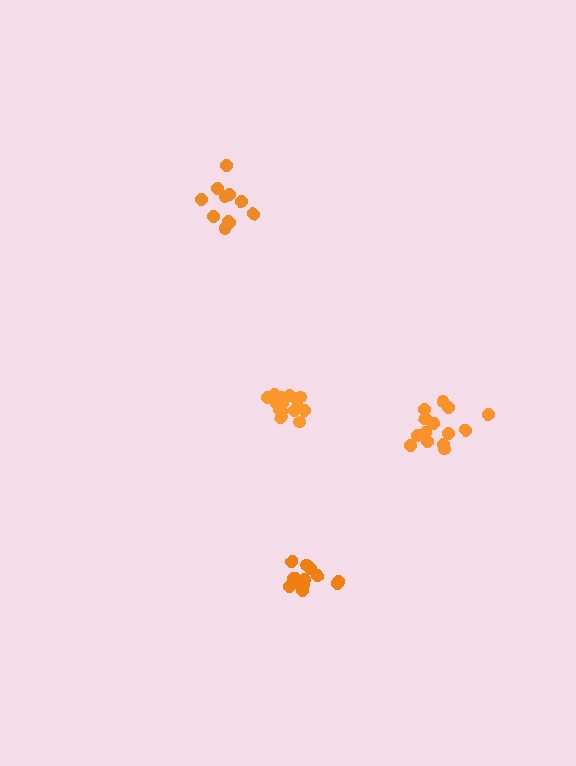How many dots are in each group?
Group 1: 11 dots, Group 2: 13 dots, Group 3: 14 dots, Group 4: 15 dots (53 total).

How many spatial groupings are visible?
There are 4 spatial groupings.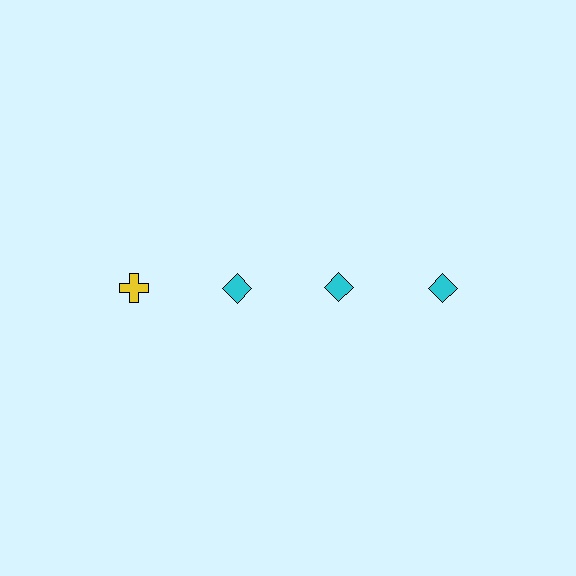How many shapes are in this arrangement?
There are 4 shapes arranged in a grid pattern.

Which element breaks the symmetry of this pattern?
The yellow cross in the top row, leftmost column breaks the symmetry. All other shapes are cyan diamonds.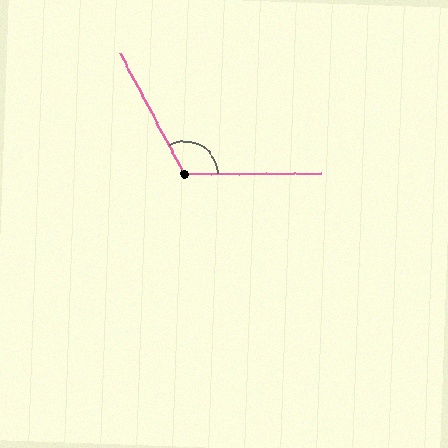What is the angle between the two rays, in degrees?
Approximately 118 degrees.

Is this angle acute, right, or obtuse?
It is obtuse.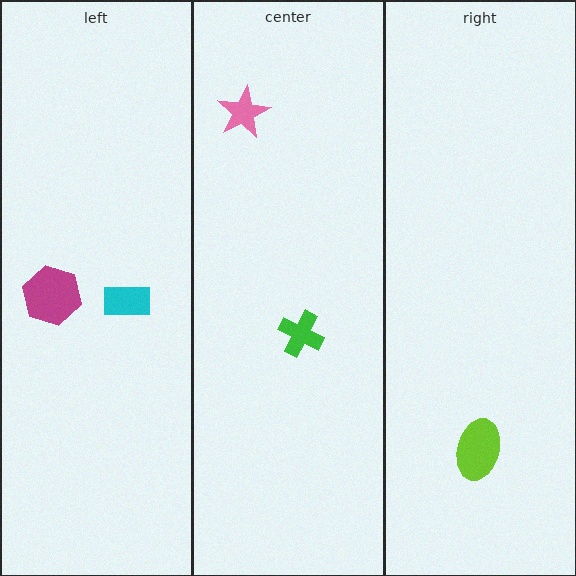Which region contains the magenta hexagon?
The left region.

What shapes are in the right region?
The lime ellipse.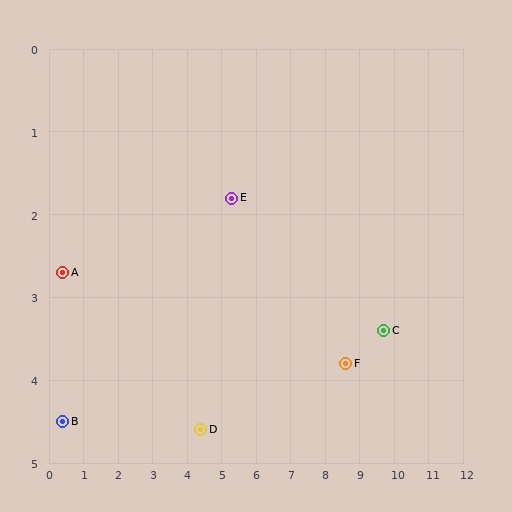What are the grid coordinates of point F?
Point F is at approximately (8.6, 3.8).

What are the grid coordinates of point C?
Point C is at approximately (9.7, 3.4).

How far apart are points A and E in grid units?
Points A and E are about 5.0 grid units apart.